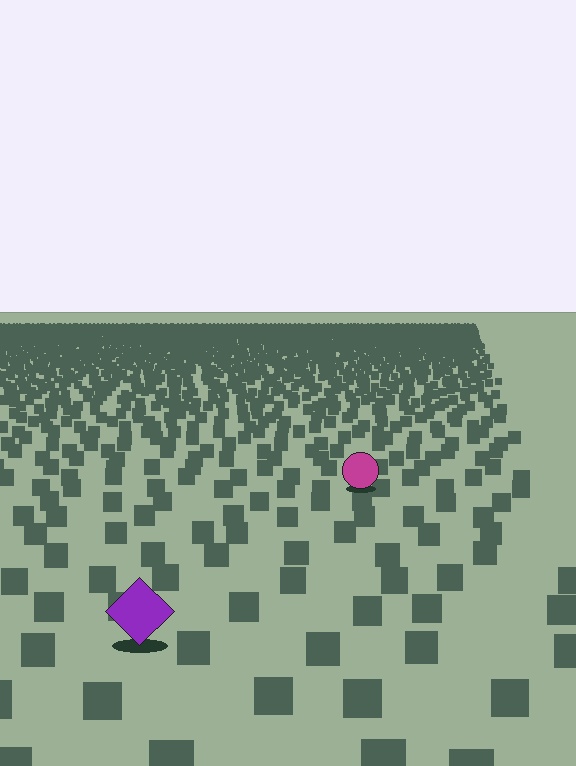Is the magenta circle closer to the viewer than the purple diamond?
No. The purple diamond is closer — you can tell from the texture gradient: the ground texture is coarser near it.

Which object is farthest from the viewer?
The magenta circle is farthest from the viewer. It appears smaller and the ground texture around it is denser.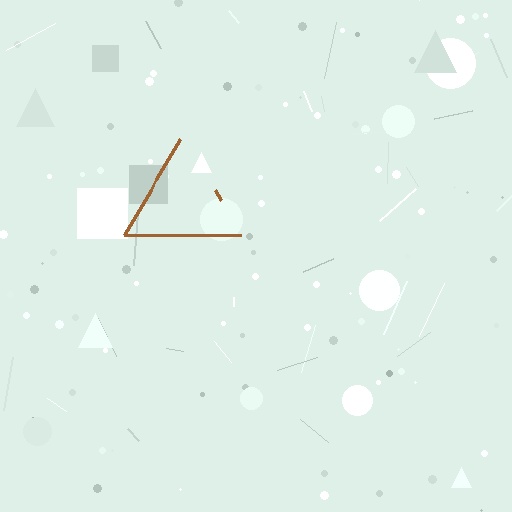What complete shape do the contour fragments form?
The contour fragments form a triangle.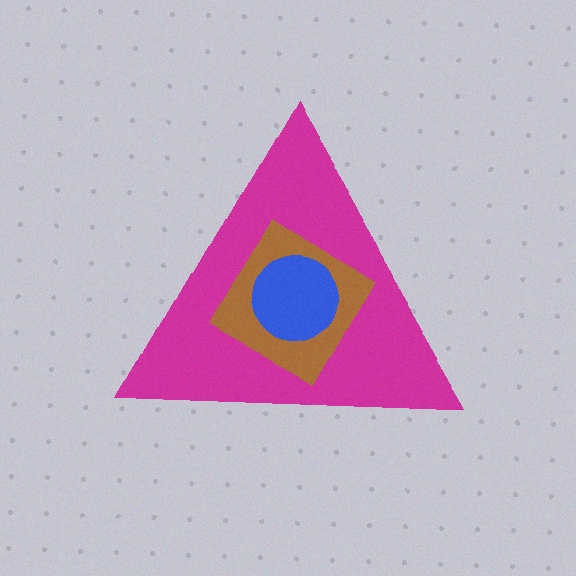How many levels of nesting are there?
3.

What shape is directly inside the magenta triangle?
The brown square.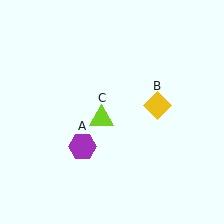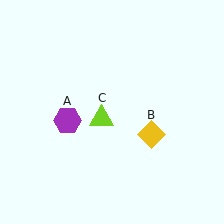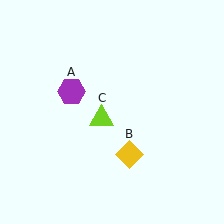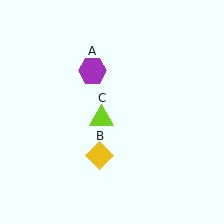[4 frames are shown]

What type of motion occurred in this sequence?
The purple hexagon (object A), yellow diamond (object B) rotated clockwise around the center of the scene.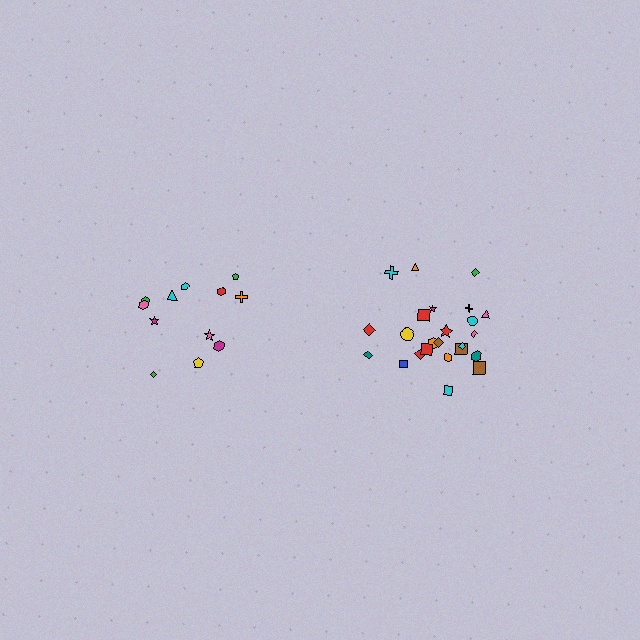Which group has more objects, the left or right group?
The right group.